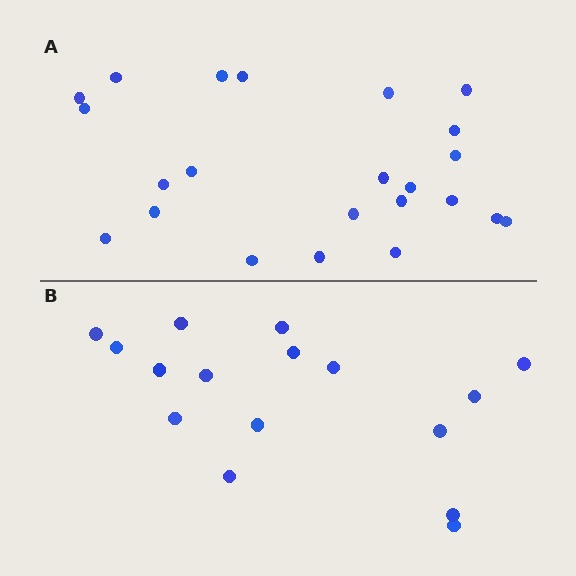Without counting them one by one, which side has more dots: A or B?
Region A (the top region) has more dots.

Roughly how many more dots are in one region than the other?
Region A has roughly 8 or so more dots than region B.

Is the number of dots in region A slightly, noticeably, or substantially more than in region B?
Region A has noticeably more, but not dramatically so. The ratio is roughly 1.4 to 1.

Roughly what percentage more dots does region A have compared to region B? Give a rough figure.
About 45% more.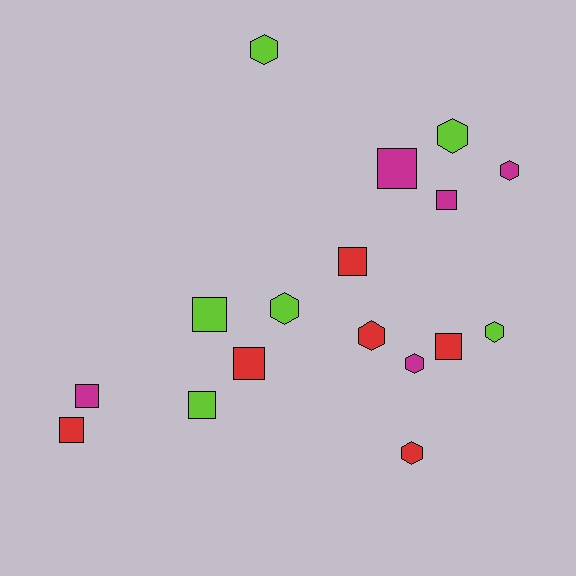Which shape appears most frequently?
Square, with 9 objects.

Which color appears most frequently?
Lime, with 6 objects.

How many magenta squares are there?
There are 3 magenta squares.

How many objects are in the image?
There are 17 objects.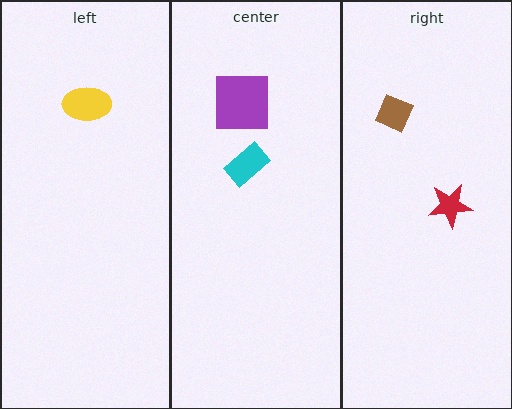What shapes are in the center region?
The purple square, the cyan rectangle.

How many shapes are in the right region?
2.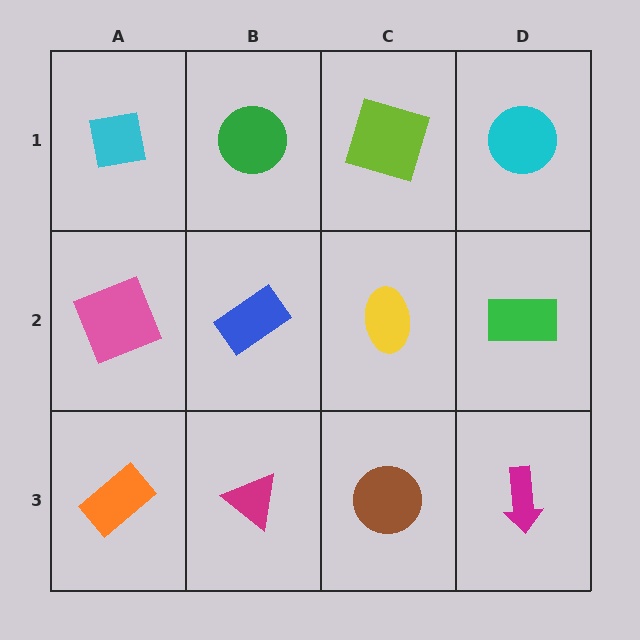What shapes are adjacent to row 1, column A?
A pink square (row 2, column A), a green circle (row 1, column B).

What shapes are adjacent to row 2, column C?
A lime square (row 1, column C), a brown circle (row 3, column C), a blue rectangle (row 2, column B), a green rectangle (row 2, column D).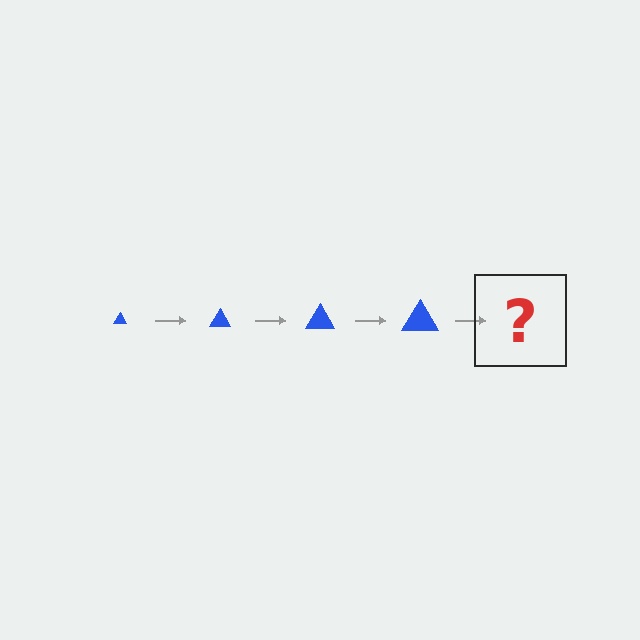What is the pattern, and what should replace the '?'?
The pattern is that the triangle gets progressively larger each step. The '?' should be a blue triangle, larger than the previous one.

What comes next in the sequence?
The next element should be a blue triangle, larger than the previous one.